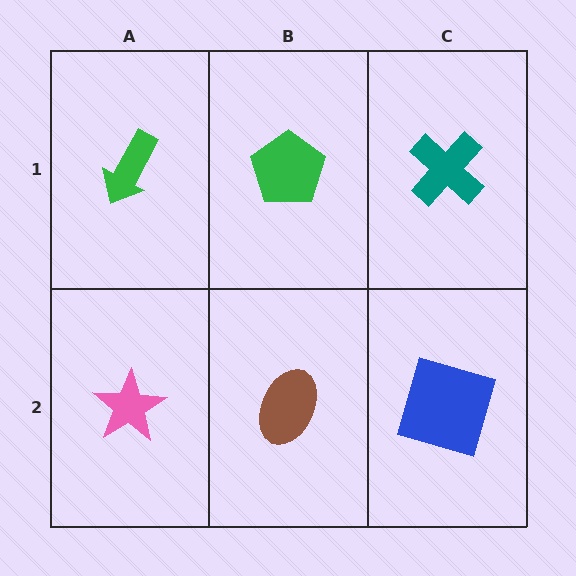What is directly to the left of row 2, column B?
A pink star.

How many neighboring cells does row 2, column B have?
3.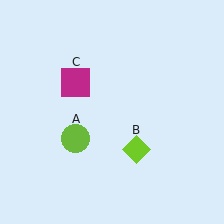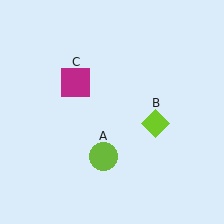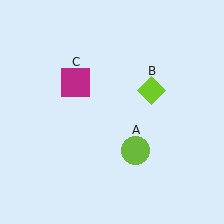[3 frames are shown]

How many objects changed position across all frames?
2 objects changed position: lime circle (object A), lime diamond (object B).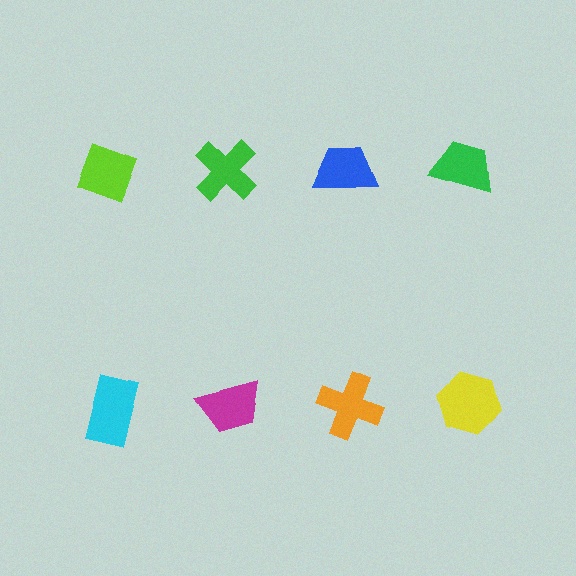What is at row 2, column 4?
A yellow hexagon.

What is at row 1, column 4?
A green trapezoid.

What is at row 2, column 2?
A magenta trapezoid.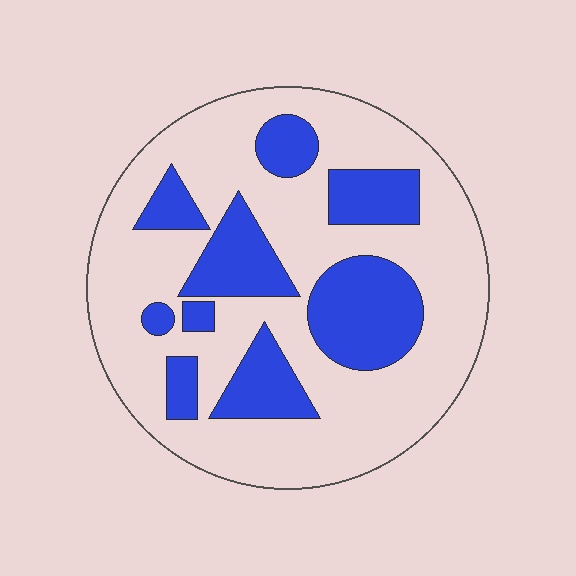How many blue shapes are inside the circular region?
9.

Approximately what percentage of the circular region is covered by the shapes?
Approximately 30%.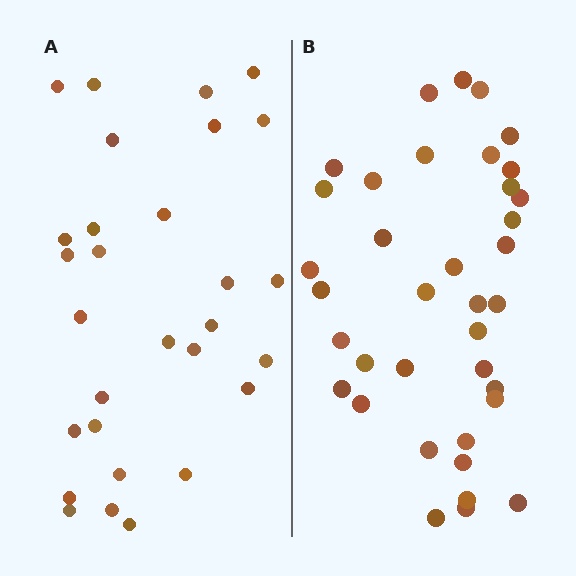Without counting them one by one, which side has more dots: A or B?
Region B (the right region) has more dots.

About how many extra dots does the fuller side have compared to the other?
Region B has roughly 8 or so more dots than region A.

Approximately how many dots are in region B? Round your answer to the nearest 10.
About 40 dots. (The exact count is 37, which rounds to 40.)